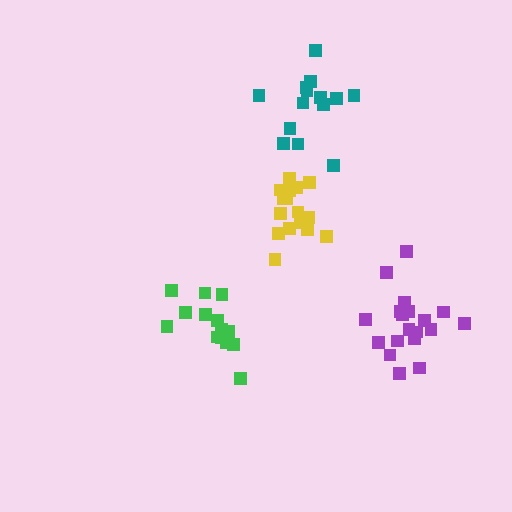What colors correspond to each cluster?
The clusters are colored: green, teal, purple, yellow.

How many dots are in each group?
Group 1: 14 dots, Group 2: 14 dots, Group 3: 20 dots, Group 4: 17 dots (65 total).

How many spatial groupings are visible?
There are 4 spatial groupings.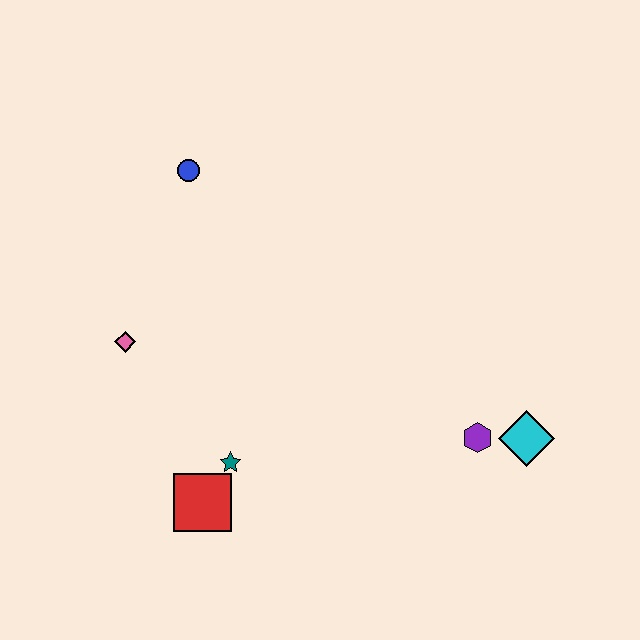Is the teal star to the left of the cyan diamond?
Yes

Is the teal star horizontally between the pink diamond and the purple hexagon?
Yes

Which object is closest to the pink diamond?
The teal star is closest to the pink diamond.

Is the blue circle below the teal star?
No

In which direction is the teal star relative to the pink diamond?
The teal star is below the pink diamond.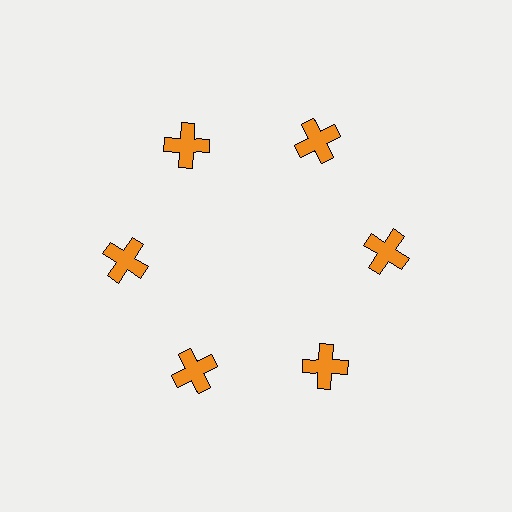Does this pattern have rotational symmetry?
Yes, this pattern has 6-fold rotational symmetry. It looks the same after rotating 60 degrees around the center.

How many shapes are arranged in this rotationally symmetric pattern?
There are 6 shapes, arranged in 6 groups of 1.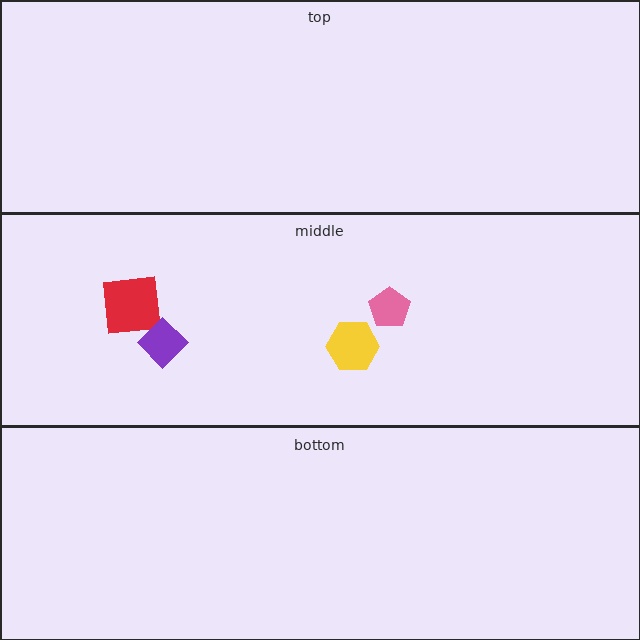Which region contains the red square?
The middle region.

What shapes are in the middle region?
The red square, the yellow hexagon, the pink pentagon, the purple diamond.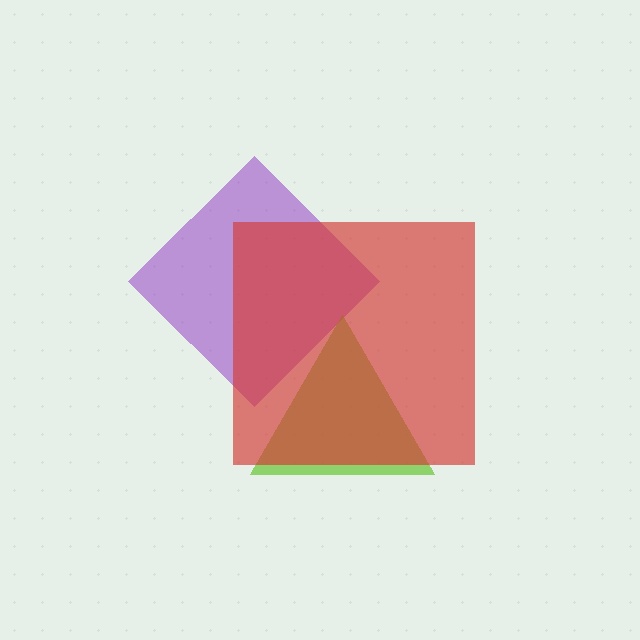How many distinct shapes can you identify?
There are 3 distinct shapes: a purple diamond, a lime triangle, a red square.